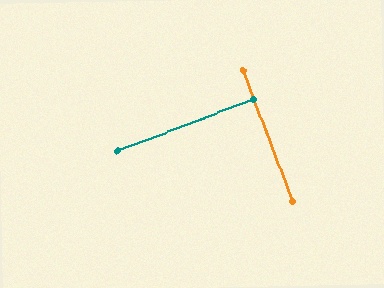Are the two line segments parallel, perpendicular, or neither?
Perpendicular — they meet at approximately 90°.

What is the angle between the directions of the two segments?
Approximately 90 degrees.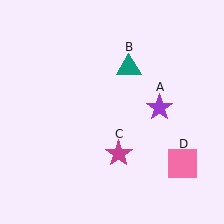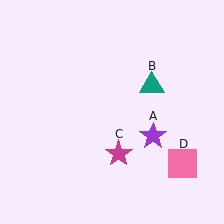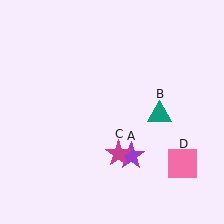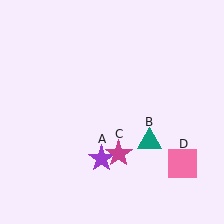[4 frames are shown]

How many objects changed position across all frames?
2 objects changed position: purple star (object A), teal triangle (object B).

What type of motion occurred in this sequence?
The purple star (object A), teal triangle (object B) rotated clockwise around the center of the scene.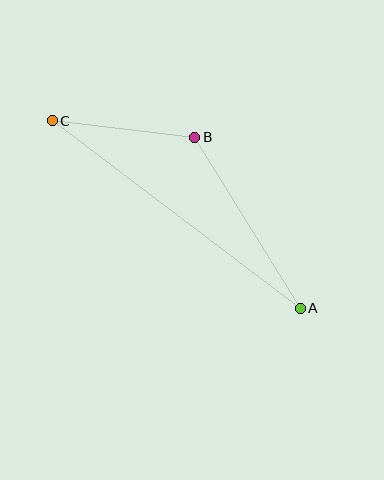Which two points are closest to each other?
Points B and C are closest to each other.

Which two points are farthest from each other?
Points A and C are farthest from each other.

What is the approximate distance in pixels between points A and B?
The distance between A and B is approximately 201 pixels.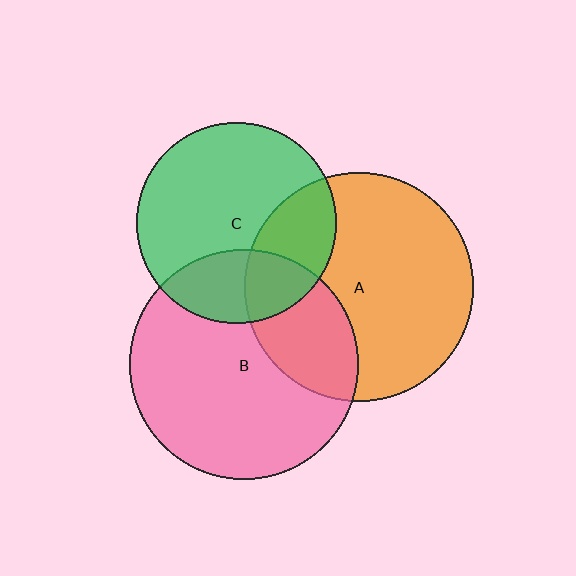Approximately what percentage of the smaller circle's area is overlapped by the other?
Approximately 30%.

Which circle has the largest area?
Circle B (pink).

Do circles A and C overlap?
Yes.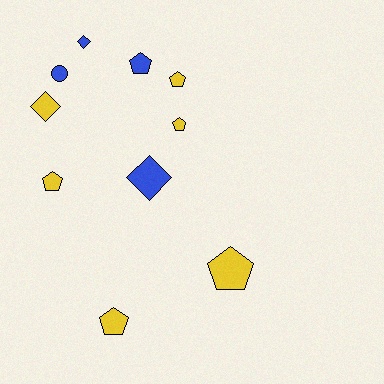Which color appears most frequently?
Yellow, with 6 objects.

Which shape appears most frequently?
Pentagon, with 6 objects.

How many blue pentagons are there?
There is 1 blue pentagon.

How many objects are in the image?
There are 10 objects.